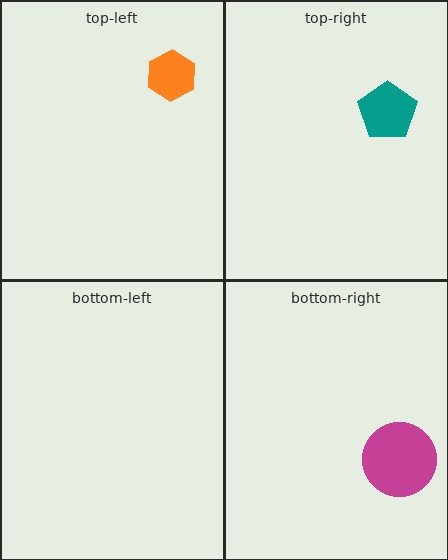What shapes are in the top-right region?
The teal pentagon.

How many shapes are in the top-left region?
1.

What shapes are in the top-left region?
The orange hexagon.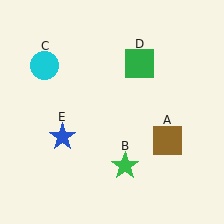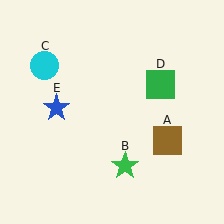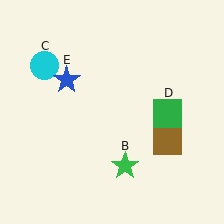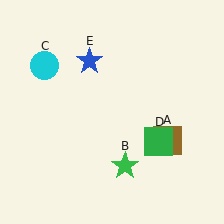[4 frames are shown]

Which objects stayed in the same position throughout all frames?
Brown square (object A) and green star (object B) and cyan circle (object C) remained stationary.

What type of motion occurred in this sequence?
The green square (object D), blue star (object E) rotated clockwise around the center of the scene.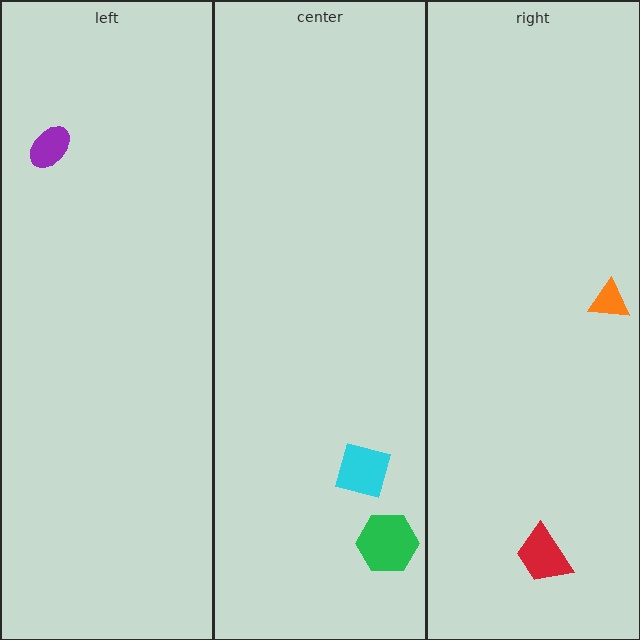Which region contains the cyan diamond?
The center region.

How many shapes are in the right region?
2.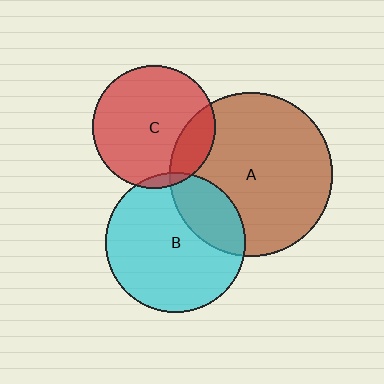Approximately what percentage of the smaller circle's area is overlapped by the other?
Approximately 5%.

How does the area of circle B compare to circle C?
Approximately 1.3 times.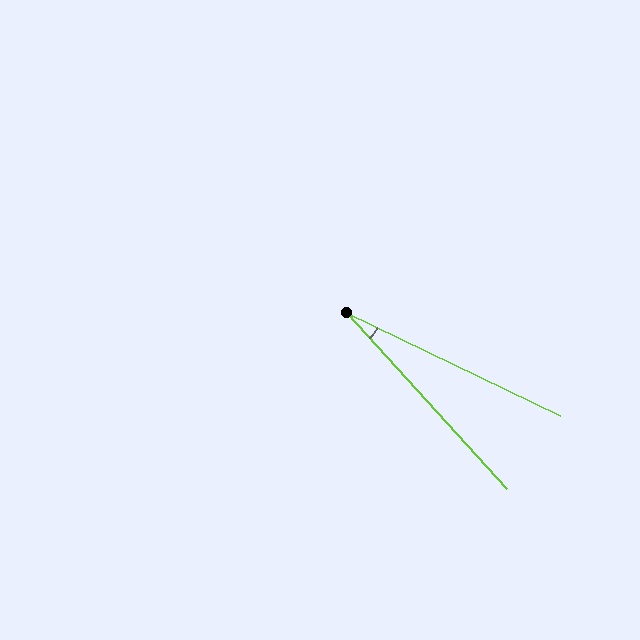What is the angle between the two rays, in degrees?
Approximately 22 degrees.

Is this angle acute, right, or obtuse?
It is acute.